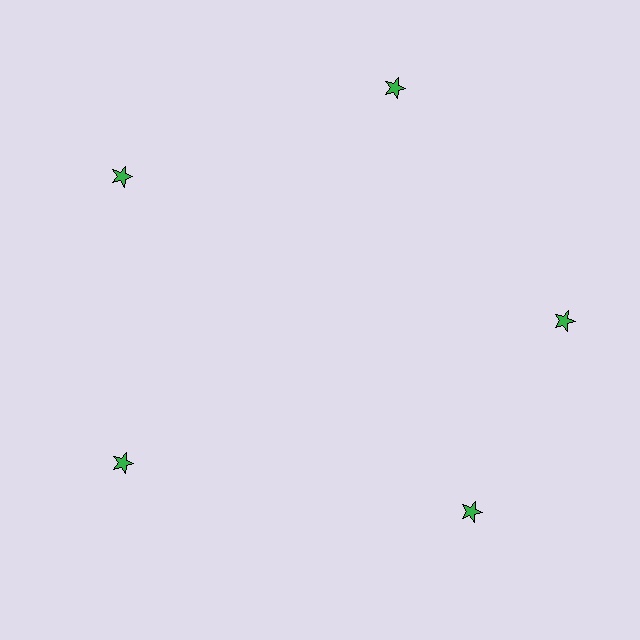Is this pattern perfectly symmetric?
No. The 5 green stars are arranged in a ring, but one element near the 5 o'clock position is rotated out of alignment along the ring, breaking the 5-fold rotational symmetry.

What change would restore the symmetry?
The symmetry would be restored by rotating it back into even spacing with its neighbors so that all 5 stars sit at equal angles and equal distance from the center.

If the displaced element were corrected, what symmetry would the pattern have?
It would have 5-fold rotational symmetry — the pattern would map onto itself every 72 degrees.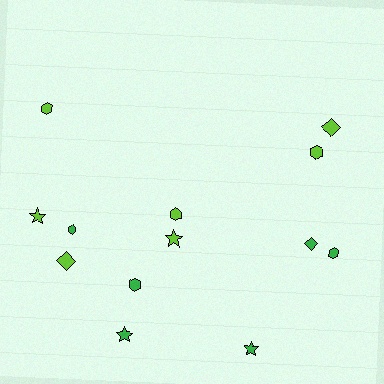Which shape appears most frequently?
Hexagon, with 6 objects.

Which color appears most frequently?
Lime, with 7 objects.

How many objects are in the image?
There are 13 objects.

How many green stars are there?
There are 2 green stars.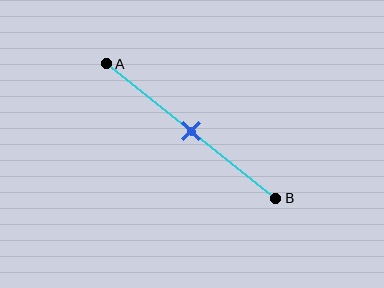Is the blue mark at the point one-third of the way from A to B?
No, the mark is at about 50% from A, not at the 33% one-third point.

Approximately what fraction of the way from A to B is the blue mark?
The blue mark is approximately 50% of the way from A to B.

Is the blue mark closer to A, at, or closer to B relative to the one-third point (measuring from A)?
The blue mark is closer to point B than the one-third point of segment AB.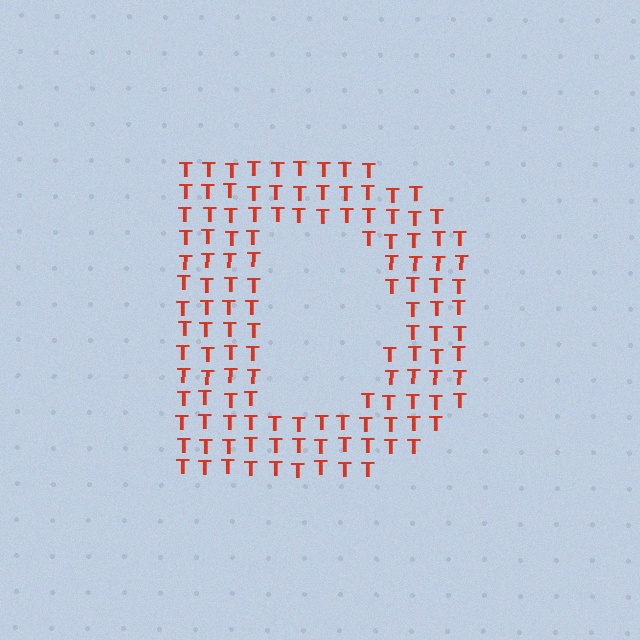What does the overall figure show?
The overall figure shows the letter D.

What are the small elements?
The small elements are letter T's.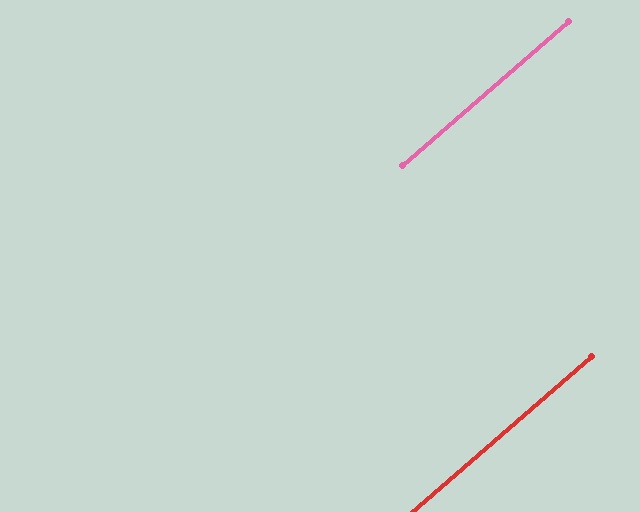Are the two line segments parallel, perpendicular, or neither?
Parallel — their directions differ by only 0.1°.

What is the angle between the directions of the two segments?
Approximately 0 degrees.